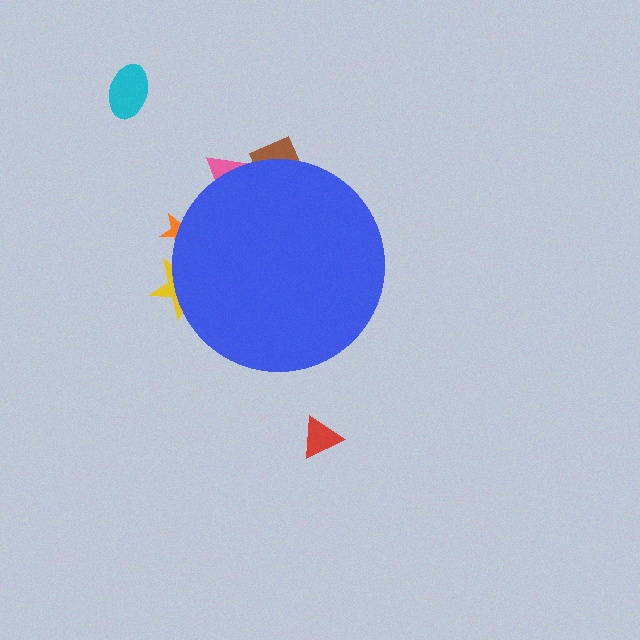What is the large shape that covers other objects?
A blue circle.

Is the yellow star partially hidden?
Yes, the yellow star is partially hidden behind the blue circle.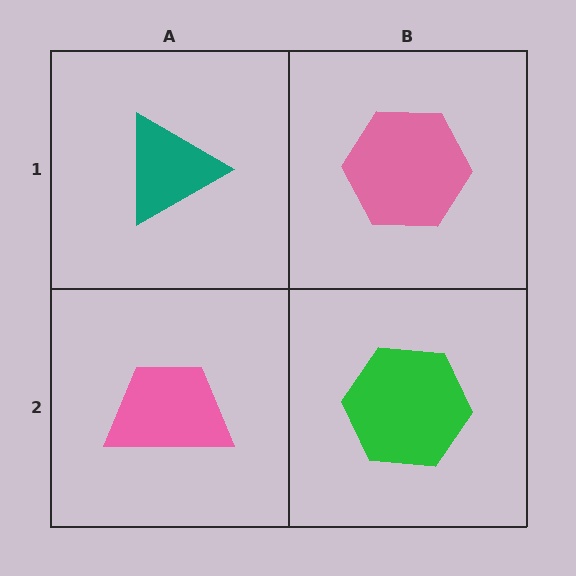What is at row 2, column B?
A green hexagon.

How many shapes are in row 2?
2 shapes.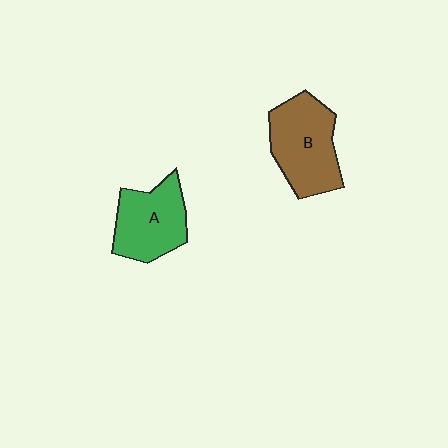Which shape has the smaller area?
Shape A (green).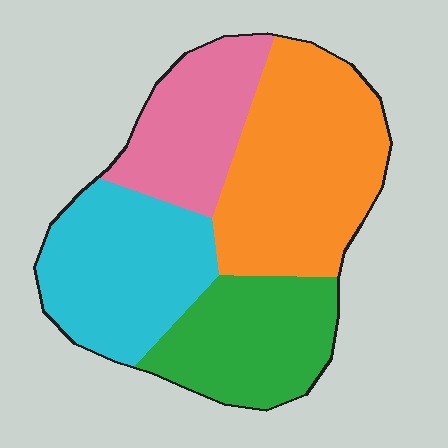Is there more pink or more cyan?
Cyan.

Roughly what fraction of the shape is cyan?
Cyan covers 26% of the shape.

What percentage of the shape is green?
Green covers around 20% of the shape.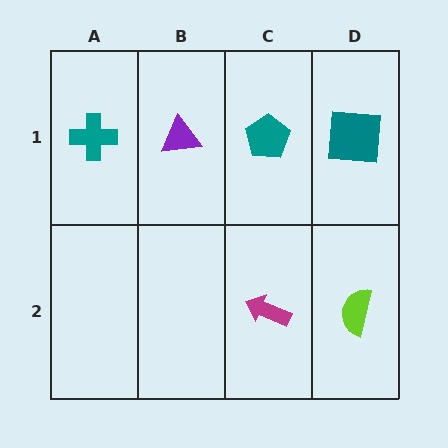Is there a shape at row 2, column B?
No, that cell is empty.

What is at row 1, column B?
A purple triangle.